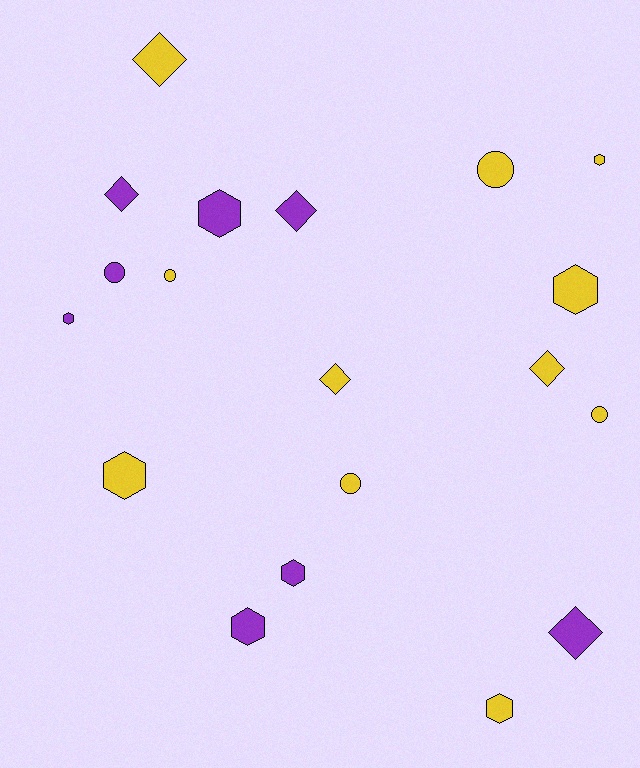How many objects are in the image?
There are 19 objects.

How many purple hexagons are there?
There are 4 purple hexagons.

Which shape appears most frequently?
Hexagon, with 8 objects.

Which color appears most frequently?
Yellow, with 11 objects.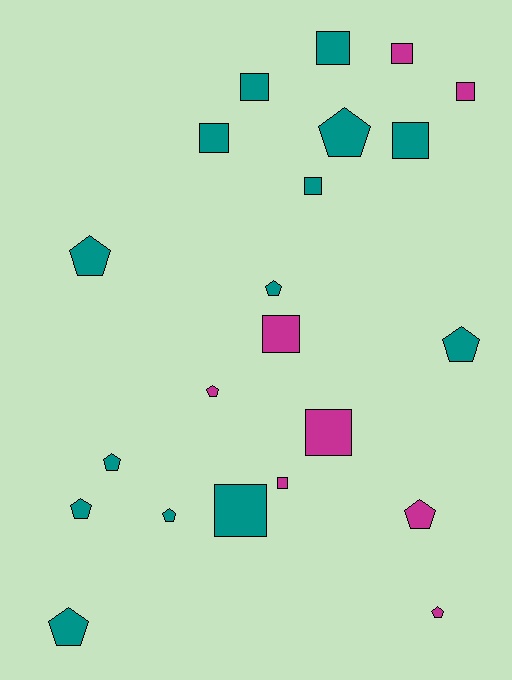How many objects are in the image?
There are 22 objects.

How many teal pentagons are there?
There are 8 teal pentagons.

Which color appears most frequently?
Teal, with 14 objects.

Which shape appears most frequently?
Pentagon, with 11 objects.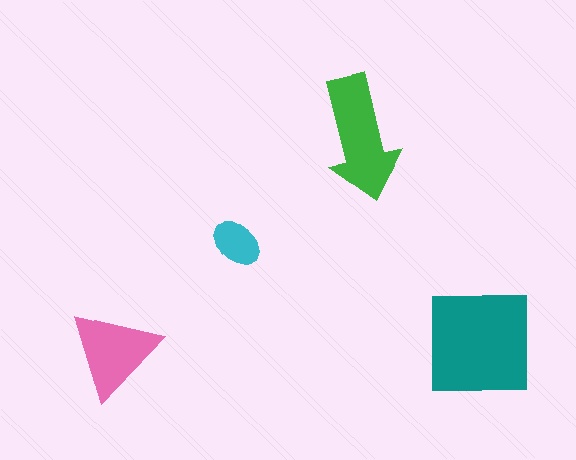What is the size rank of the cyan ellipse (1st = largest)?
4th.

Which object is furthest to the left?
The pink triangle is leftmost.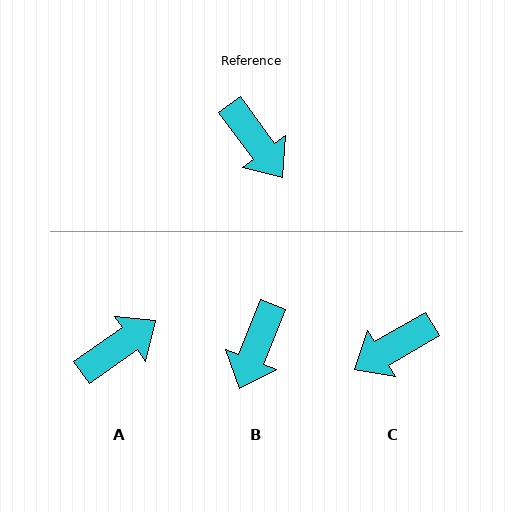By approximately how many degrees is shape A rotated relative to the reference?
Approximately 89 degrees counter-clockwise.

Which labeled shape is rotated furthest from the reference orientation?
C, about 96 degrees away.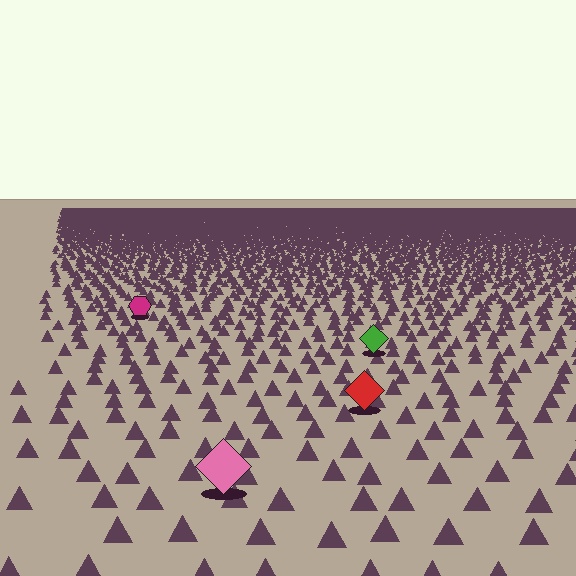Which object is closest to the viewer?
The pink diamond is closest. The texture marks near it are larger and more spread out.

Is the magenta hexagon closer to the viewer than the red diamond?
No. The red diamond is closer — you can tell from the texture gradient: the ground texture is coarser near it.